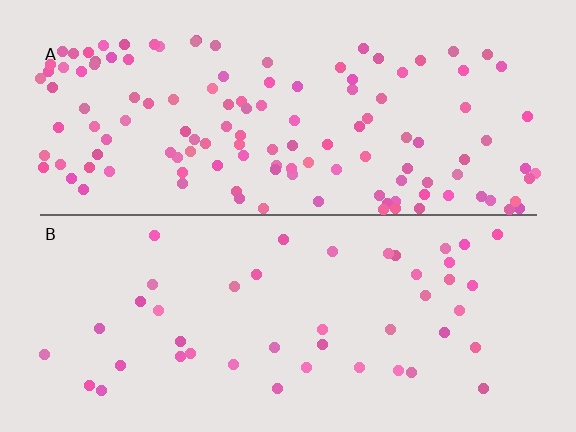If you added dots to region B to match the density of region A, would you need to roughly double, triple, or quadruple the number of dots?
Approximately triple.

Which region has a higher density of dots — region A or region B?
A (the top).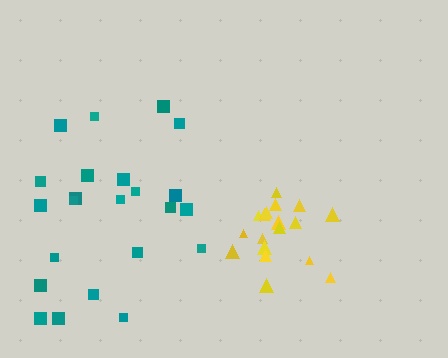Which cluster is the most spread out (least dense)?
Teal.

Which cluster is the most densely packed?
Yellow.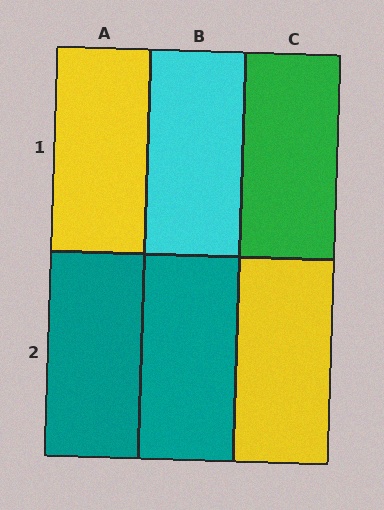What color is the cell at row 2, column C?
Yellow.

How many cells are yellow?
2 cells are yellow.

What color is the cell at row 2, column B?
Teal.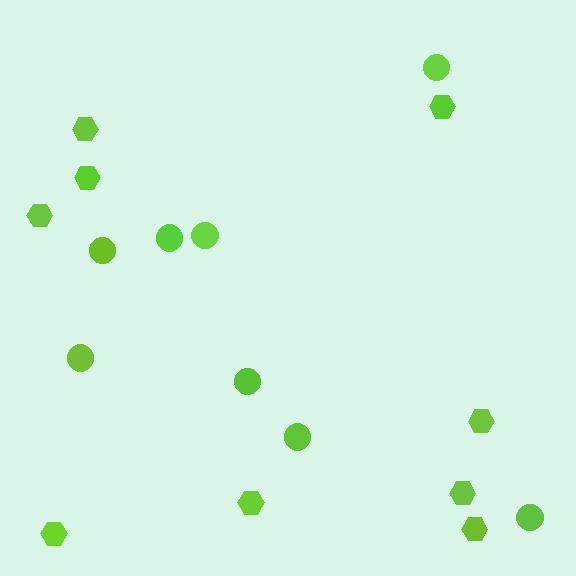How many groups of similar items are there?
There are 2 groups: one group of hexagons (9) and one group of circles (8).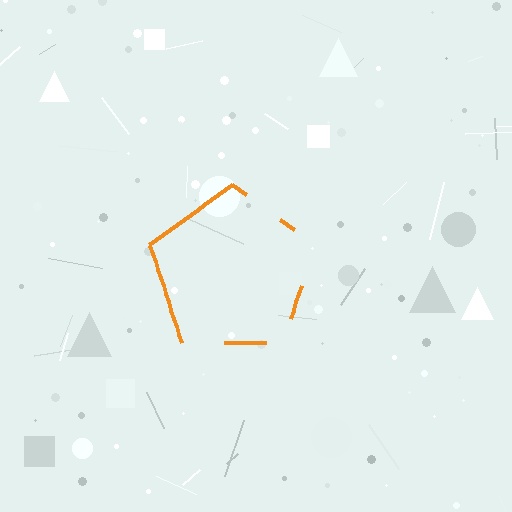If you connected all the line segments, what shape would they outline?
They would outline a pentagon.